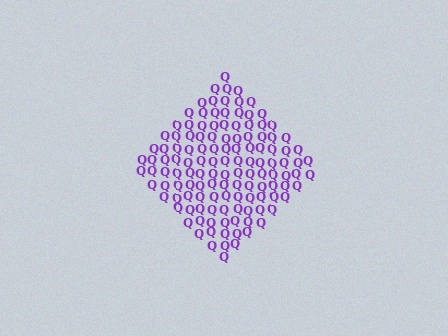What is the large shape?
The large shape is a diamond.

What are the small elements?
The small elements are letter Q's.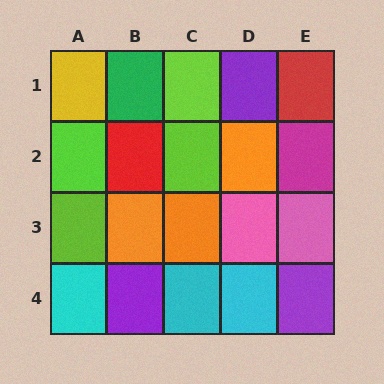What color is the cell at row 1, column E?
Red.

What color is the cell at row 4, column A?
Cyan.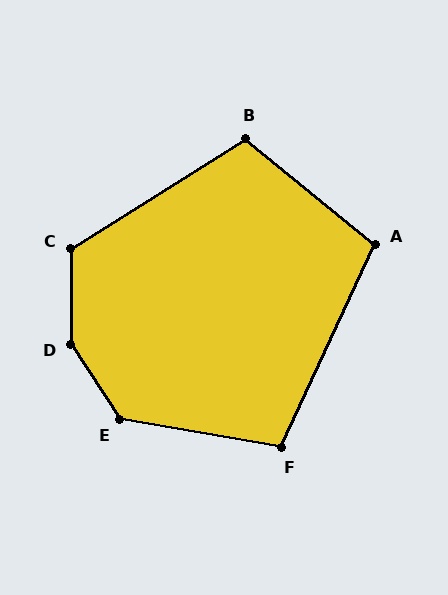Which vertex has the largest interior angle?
D, at approximately 146 degrees.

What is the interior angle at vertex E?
Approximately 133 degrees (obtuse).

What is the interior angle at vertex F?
Approximately 105 degrees (obtuse).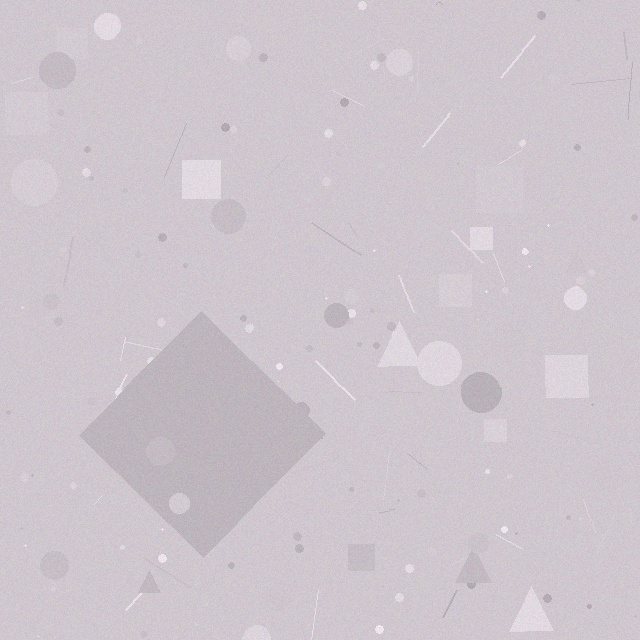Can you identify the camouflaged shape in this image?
The camouflaged shape is a diamond.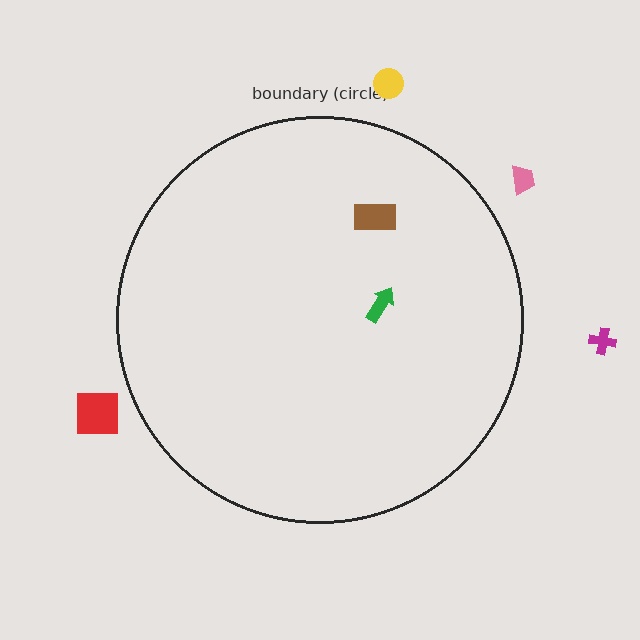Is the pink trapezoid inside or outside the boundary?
Outside.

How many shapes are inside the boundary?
2 inside, 4 outside.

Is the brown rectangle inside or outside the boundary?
Inside.